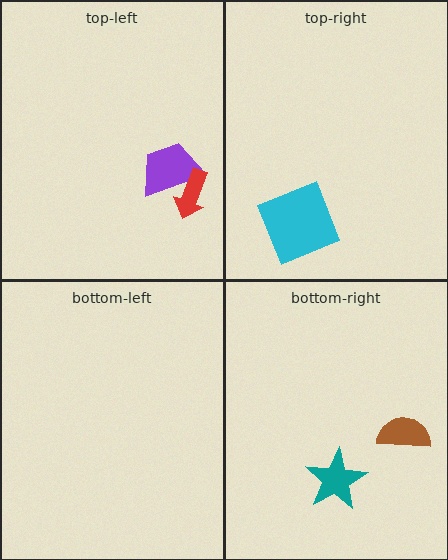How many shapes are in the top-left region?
2.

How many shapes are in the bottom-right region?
2.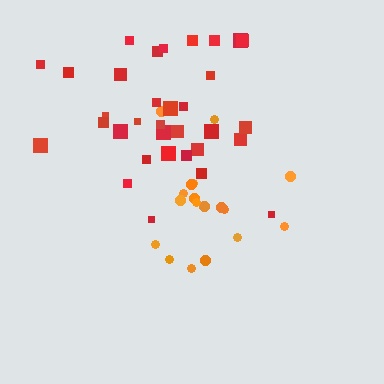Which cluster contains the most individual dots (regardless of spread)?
Red (33).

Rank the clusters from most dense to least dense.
orange, red.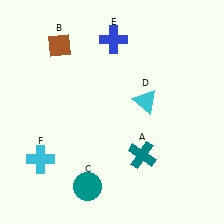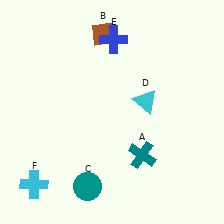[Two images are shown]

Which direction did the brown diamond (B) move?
The brown diamond (B) moved right.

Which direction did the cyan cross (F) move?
The cyan cross (F) moved down.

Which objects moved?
The objects that moved are: the brown diamond (B), the cyan cross (F).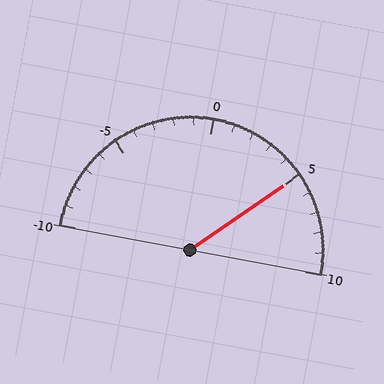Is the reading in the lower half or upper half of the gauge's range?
The reading is in the upper half of the range (-10 to 10).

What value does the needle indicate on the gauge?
The needle indicates approximately 5.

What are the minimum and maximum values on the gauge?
The gauge ranges from -10 to 10.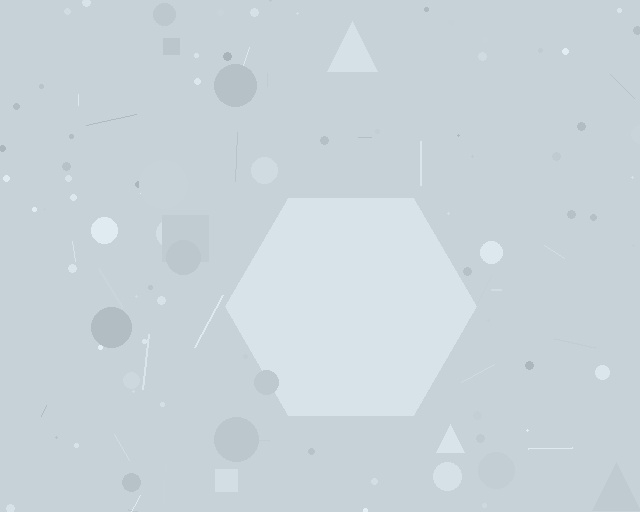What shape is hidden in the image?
A hexagon is hidden in the image.